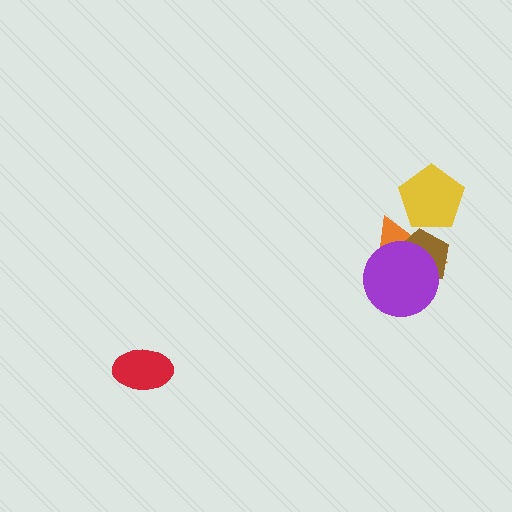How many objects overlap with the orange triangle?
3 objects overlap with the orange triangle.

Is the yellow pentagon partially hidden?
No, no other shape covers it.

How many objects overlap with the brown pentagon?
2 objects overlap with the brown pentagon.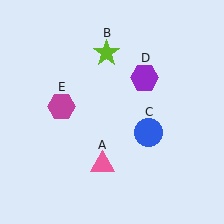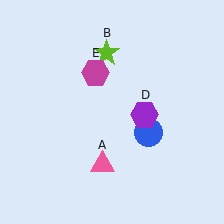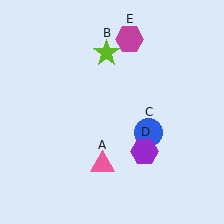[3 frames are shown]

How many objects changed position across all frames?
2 objects changed position: purple hexagon (object D), magenta hexagon (object E).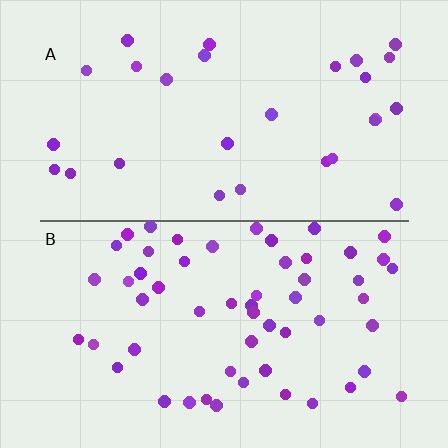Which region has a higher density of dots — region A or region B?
B (the bottom).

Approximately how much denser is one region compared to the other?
Approximately 2.0× — region B over region A.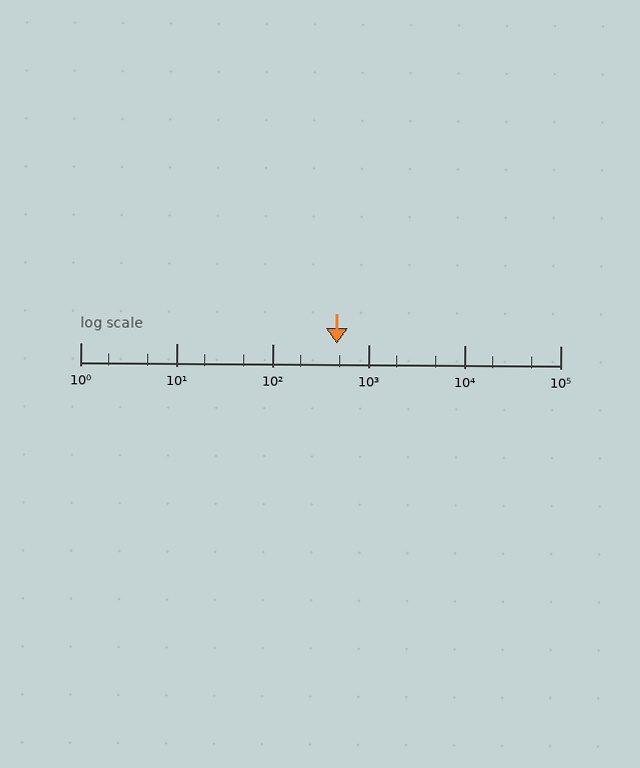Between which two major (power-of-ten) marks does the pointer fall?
The pointer is between 100 and 1000.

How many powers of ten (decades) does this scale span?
The scale spans 5 decades, from 1 to 100000.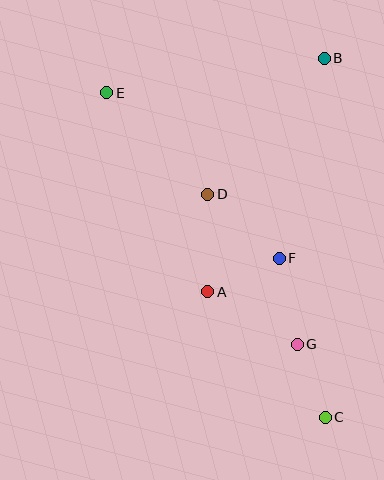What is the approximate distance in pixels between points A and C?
The distance between A and C is approximately 172 pixels.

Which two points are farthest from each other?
Points C and E are farthest from each other.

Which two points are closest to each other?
Points C and G are closest to each other.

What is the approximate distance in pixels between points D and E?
The distance between D and E is approximately 143 pixels.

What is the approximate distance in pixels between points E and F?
The distance between E and F is approximately 239 pixels.